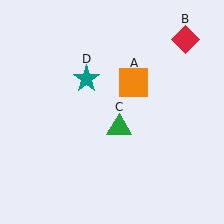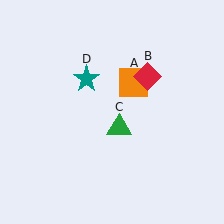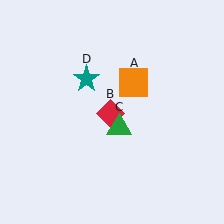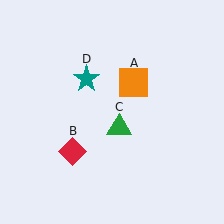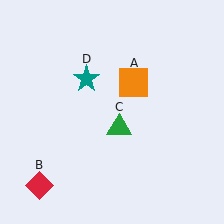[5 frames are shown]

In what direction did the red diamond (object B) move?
The red diamond (object B) moved down and to the left.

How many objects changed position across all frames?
1 object changed position: red diamond (object B).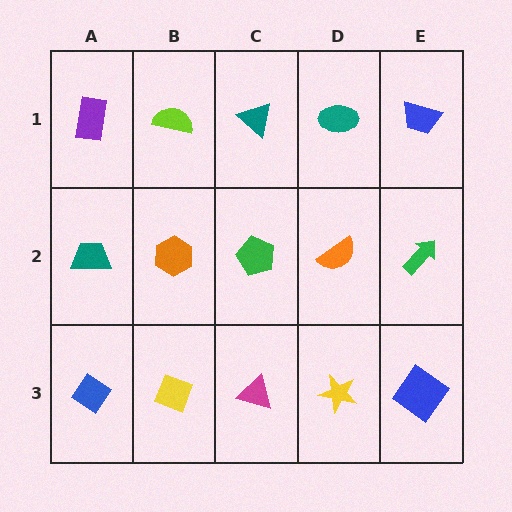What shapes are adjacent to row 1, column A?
A teal trapezoid (row 2, column A), a lime semicircle (row 1, column B).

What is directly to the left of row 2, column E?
An orange semicircle.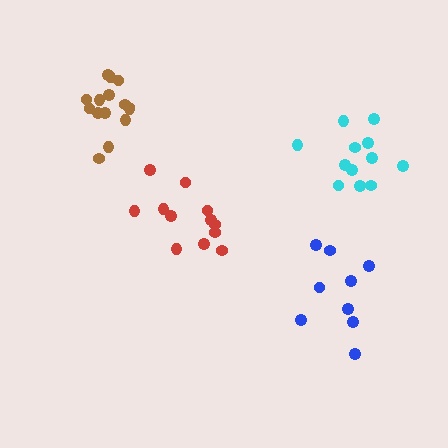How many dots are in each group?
Group 1: 15 dots, Group 2: 9 dots, Group 3: 12 dots, Group 4: 12 dots (48 total).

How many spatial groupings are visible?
There are 4 spatial groupings.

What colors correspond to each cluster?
The clusters are colored: brown, blue, cyan, red.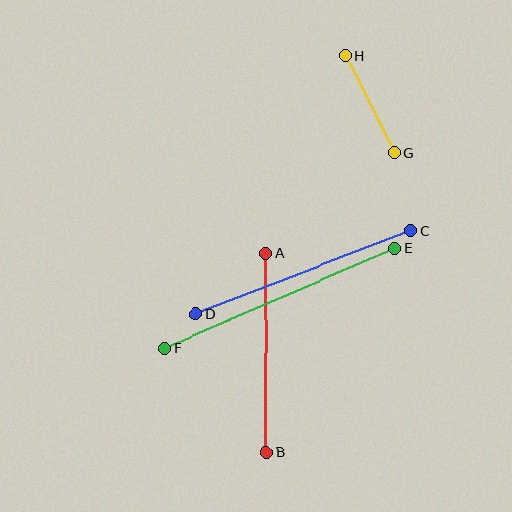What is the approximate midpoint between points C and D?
The midpoint is at approximately (303, 273) pixels.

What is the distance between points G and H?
The distance is approximately 108 pixels.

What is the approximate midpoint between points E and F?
The midpoint is at approximately (279, 298) pixels.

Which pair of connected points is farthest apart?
Points E and F are farthest apart.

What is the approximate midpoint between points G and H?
The midpoint is at approximately (370, 104) pixels.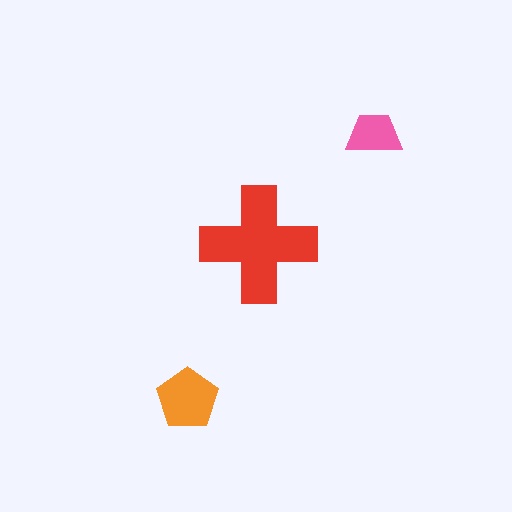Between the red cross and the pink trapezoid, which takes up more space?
The red cross.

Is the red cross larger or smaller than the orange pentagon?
Larger.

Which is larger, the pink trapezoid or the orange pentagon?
The orange pentagon.